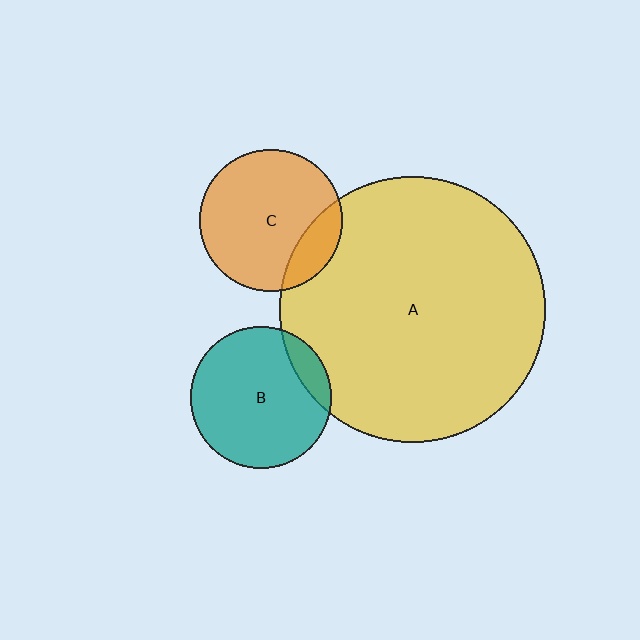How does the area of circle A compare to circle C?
Approximately 3.5 times.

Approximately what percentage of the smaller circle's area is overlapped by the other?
Approximately 10%.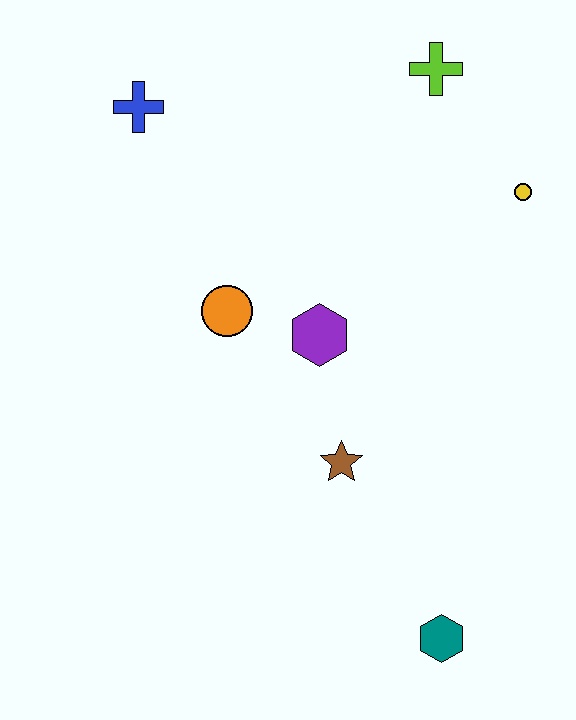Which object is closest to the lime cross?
The yellow circle is closest to the lime cross.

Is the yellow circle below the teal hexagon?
No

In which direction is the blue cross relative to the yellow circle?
The blue cross is to the left of the yellow circle.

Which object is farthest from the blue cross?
The teal hexagon is farthest from the blue cross.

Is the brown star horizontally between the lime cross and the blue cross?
Yes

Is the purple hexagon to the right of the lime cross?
No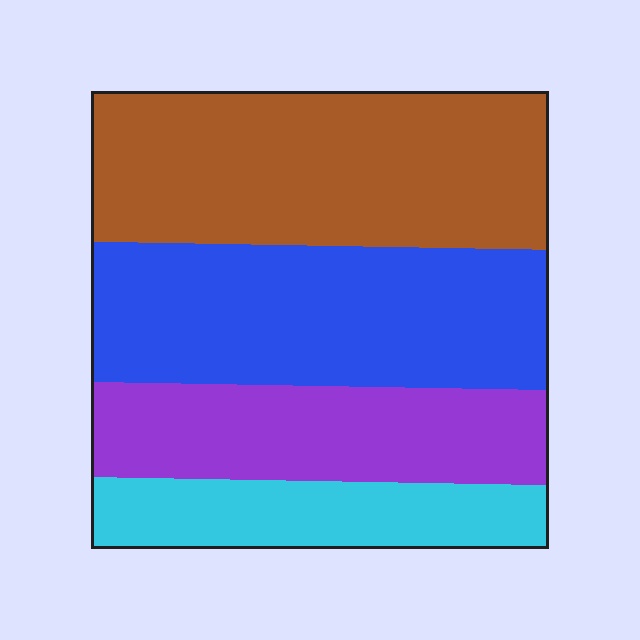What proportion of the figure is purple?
Purple takes up about one fifth (1/5) of the figure.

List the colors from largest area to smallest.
From largest to smallest: brown, blue, purple, cyan.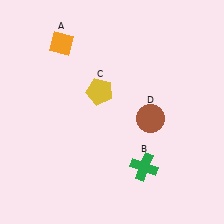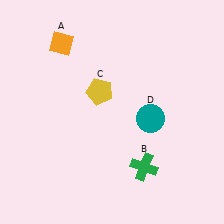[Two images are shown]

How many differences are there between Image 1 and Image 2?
There is 1 difference between the two images.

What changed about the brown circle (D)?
In Image 1, D is brown. In Image 2, it changed to teal.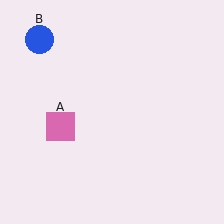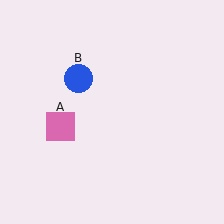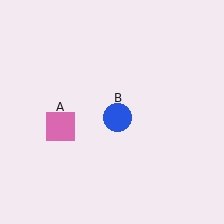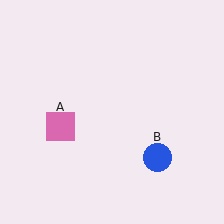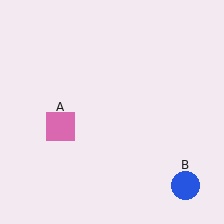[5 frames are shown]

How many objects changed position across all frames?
1 object changed position: blue circle (object B).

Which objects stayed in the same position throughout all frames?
Pink square (object A) remained stationary.